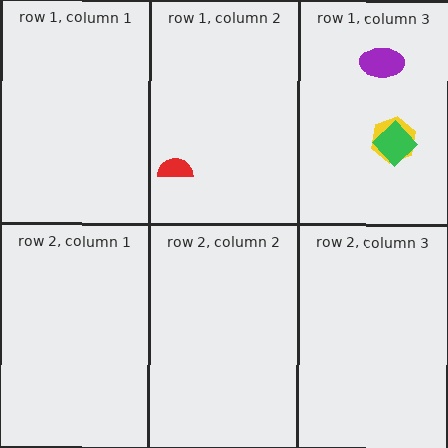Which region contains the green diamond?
The row 1, column 3 region.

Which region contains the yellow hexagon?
The row 1, column 3 region.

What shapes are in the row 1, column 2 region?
The red semicircle.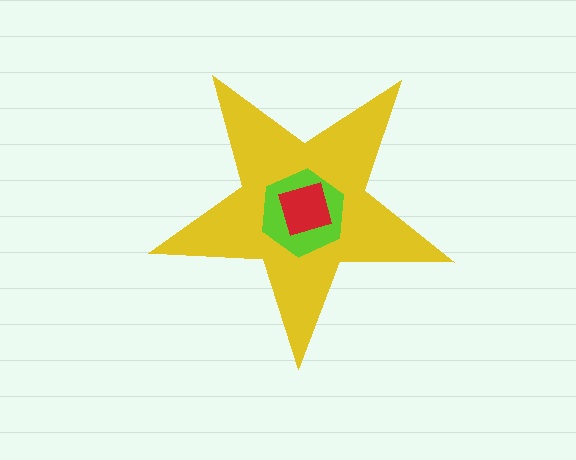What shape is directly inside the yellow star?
The lime hexagon.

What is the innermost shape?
The red square.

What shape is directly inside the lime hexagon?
The red square.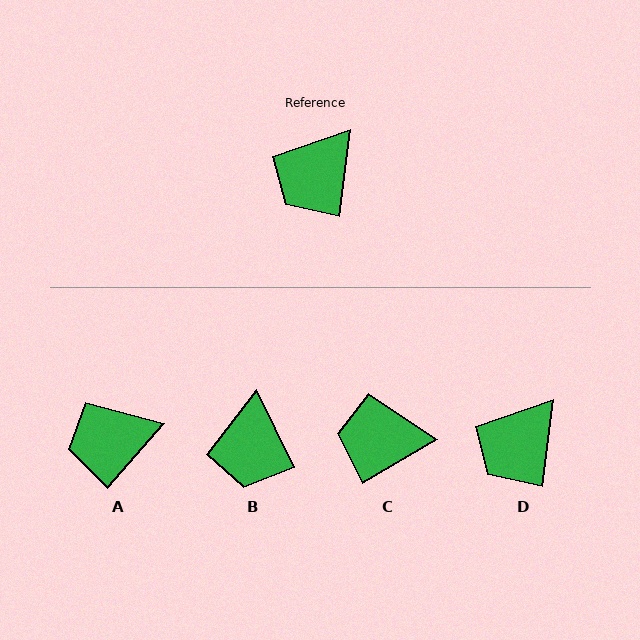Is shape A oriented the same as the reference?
No, it is off by about 34 degrees.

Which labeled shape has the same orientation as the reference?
D.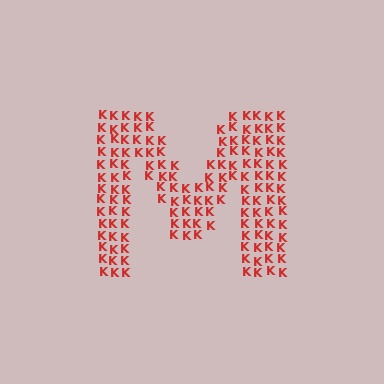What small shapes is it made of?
It is made of small letter K's.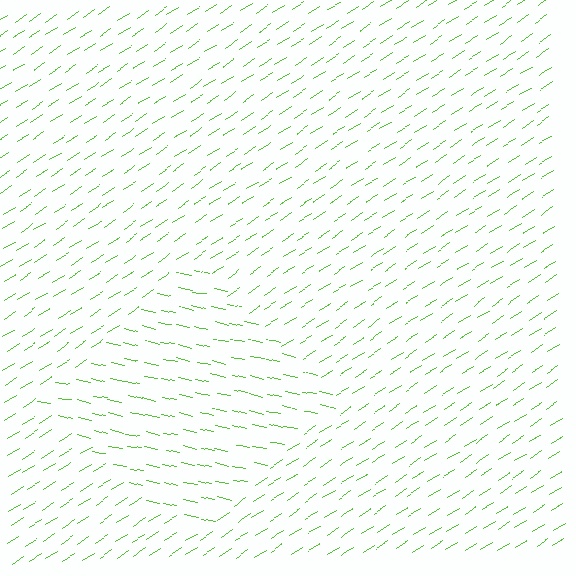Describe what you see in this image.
The image is filled with small lime line segments. A diamond region in the image has lines oriented differently from the surrounding lines, creating a visible texture boundary.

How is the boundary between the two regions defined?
The boundary is defined purely by a change in line orientation (approximately 45 degrees difference). All lines are the same color and thickness.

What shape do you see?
I see a diamond.